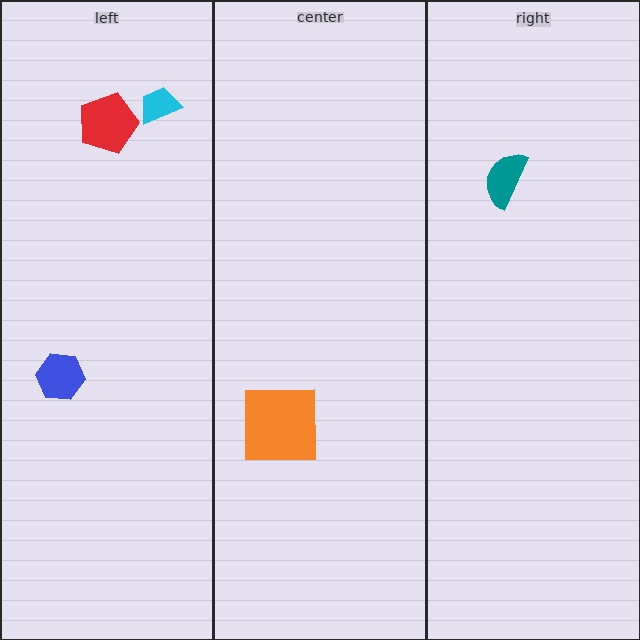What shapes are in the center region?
The orange square.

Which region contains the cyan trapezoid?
The left region.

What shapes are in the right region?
The teal semicircle.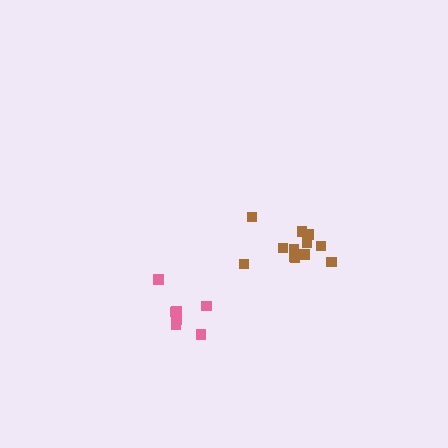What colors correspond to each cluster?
The clusters are colored: pink, brown.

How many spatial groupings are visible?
There are 2 spatial groupings.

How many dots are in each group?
Group 1: 7 dots, Group 2: 12 dots (19 total).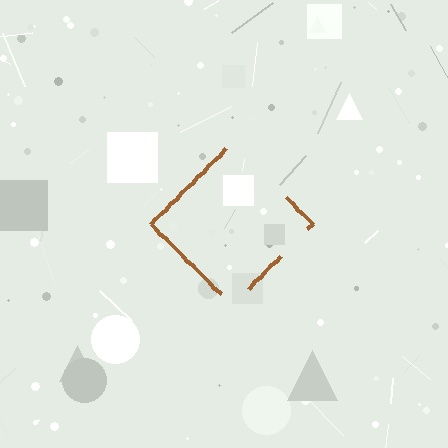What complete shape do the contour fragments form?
The contour fragments form a diamond.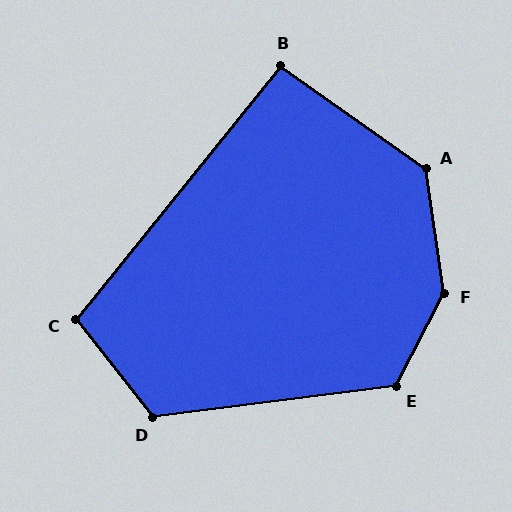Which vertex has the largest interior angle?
F, at approximately 145 degrees.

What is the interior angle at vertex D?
Approximately 121 degrees (obtuse).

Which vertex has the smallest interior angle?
B, at approximately 94 degrees.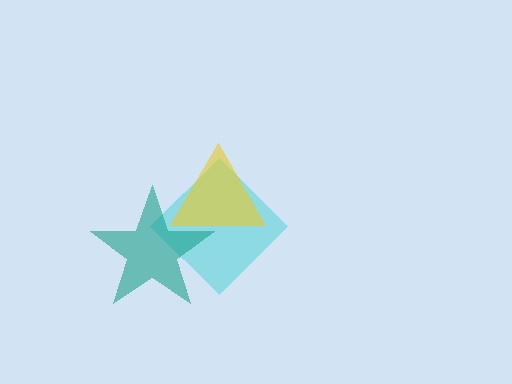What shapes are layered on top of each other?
The layered shapes are: a cyan diamond, a yellow triangle, a teal star.